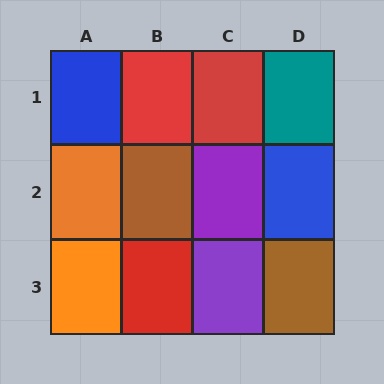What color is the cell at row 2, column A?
Orange.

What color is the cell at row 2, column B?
Brown.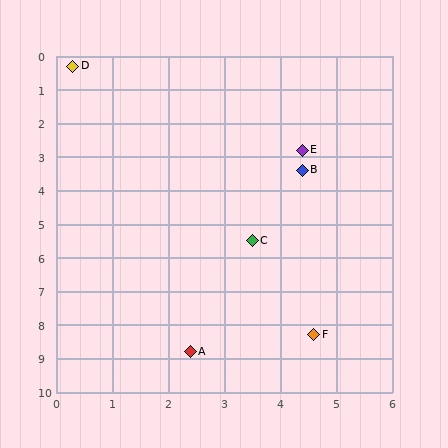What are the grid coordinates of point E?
Point E is at approximately (4.4, 2.8).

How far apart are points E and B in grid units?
Points E and B are about 0.6 grid units apart.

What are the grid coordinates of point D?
Point D is at approximately (0.3, 0.3).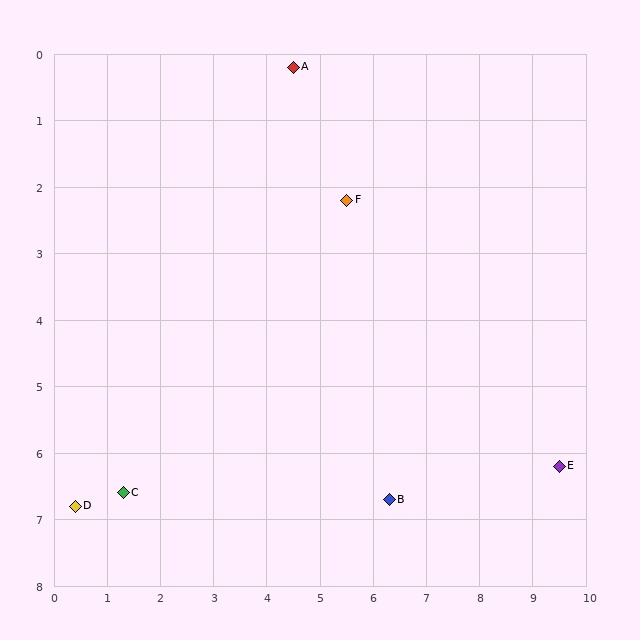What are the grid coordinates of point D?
Point D is at approximately (0.4, 6.8).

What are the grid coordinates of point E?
Point E is at approximately (9.5, 6.2).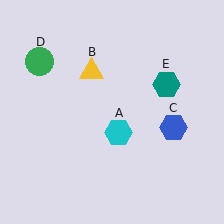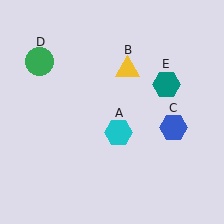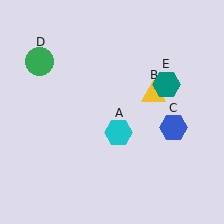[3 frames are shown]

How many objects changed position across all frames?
1 object changed position: yellow triangle (object B).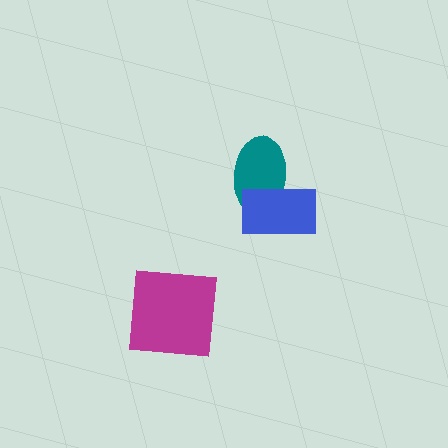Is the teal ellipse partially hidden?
Yes, it is partially covered by another shape.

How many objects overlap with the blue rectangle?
1 object overlaps with the blue rectangle.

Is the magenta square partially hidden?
No, no other shape covers it.